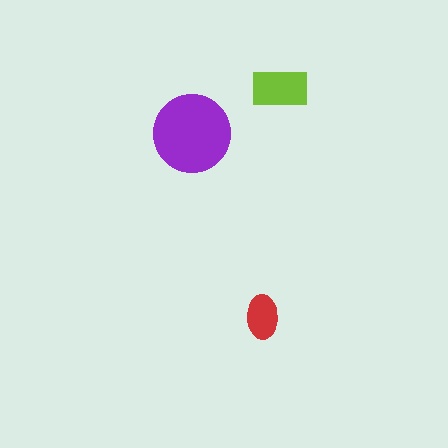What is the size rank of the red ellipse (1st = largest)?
3rd.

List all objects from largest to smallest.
The purple circle, the lime rectangle, the red ellipse.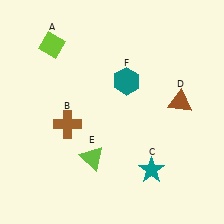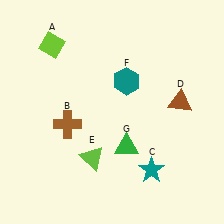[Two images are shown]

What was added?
A green triangle (G) was added in Image 2.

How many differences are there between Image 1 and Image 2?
There is 1 difference between the two images.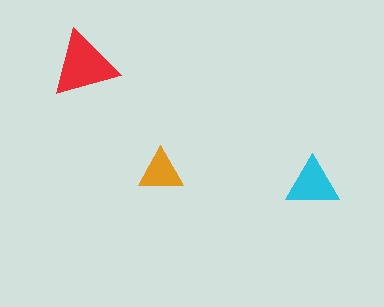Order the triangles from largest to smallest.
the red one, the cyan one, the orange one.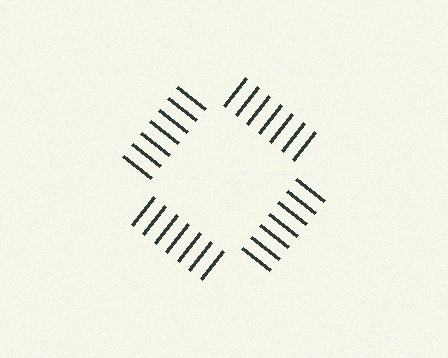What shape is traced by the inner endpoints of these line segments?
An illusory square — the line segments terminate on its edges but no continuous stroke is drawn.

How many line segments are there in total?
28 — 7 along each of the 4 edges.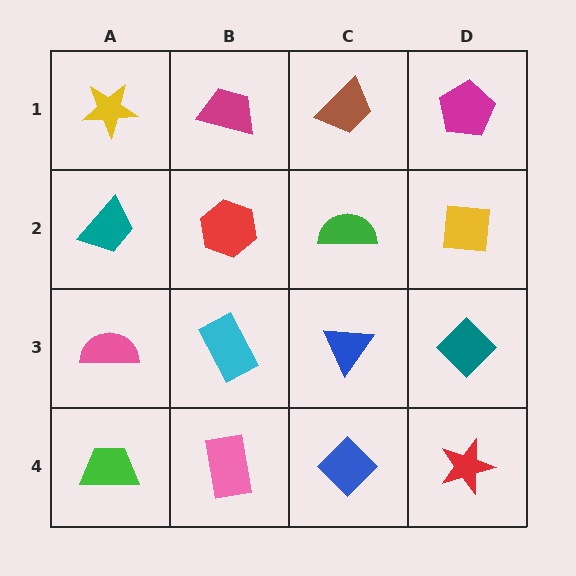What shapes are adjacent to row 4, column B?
A cyan rectangle (row 3, column B), a green trapezoid (row 4, column A), a blue diamond (row 4, column C).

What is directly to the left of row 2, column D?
A green semicircle.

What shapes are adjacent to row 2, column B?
A magenta trapezoid (row 1, column B), a cyan rectangle (row 3, column B), a teal trapezoid (row 2, column A), a green semicircle (row 2, column C).